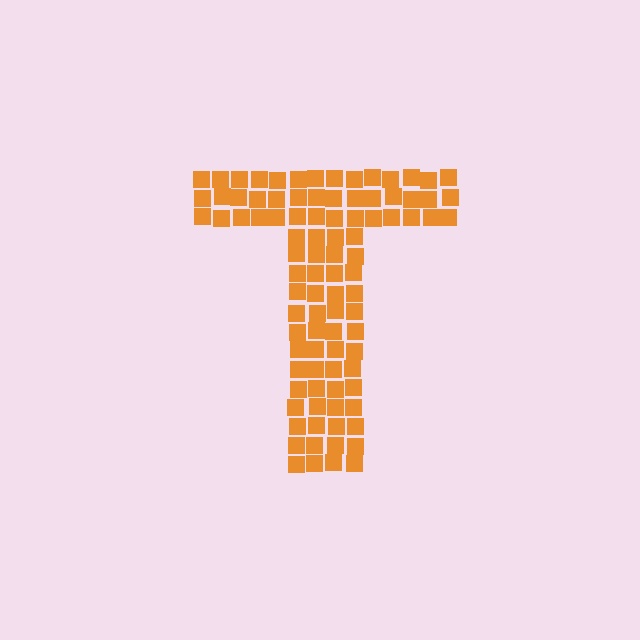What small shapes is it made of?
It is made of small squares.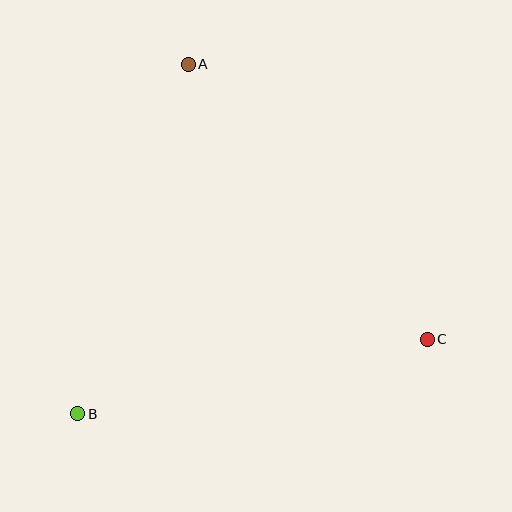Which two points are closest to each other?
Points B and C are closest to each other.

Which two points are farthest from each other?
Points A and B are farthest from each other.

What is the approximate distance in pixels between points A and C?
The distance between A and C is approximately 364 pixels.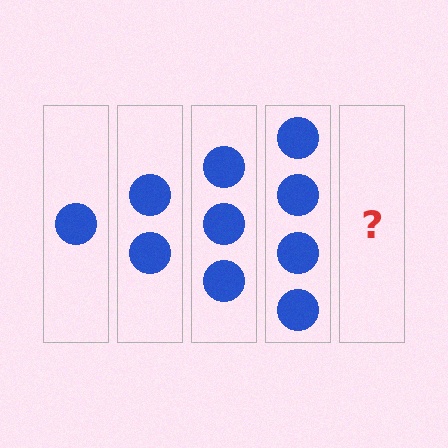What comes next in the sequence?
The next element should be 5 circles.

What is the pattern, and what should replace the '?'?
The pattern is that each step adds one more circle. The '?' should be 5 circles.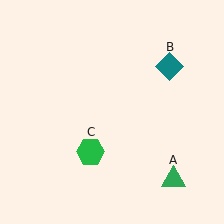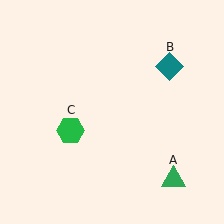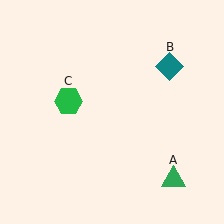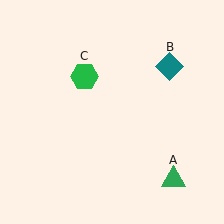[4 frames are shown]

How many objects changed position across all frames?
1 object changed position: green hexagon (object C).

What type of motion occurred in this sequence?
The green hexagon (object C) rotated clockwise around the center of the scene.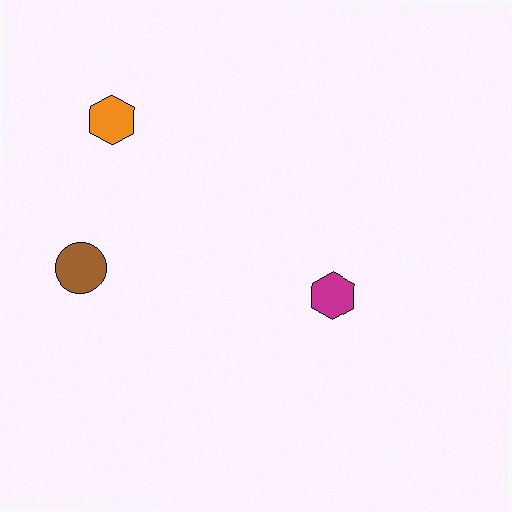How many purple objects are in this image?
There are no purple objects.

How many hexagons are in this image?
There are 2 hexagons.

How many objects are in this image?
There are 3 objects.